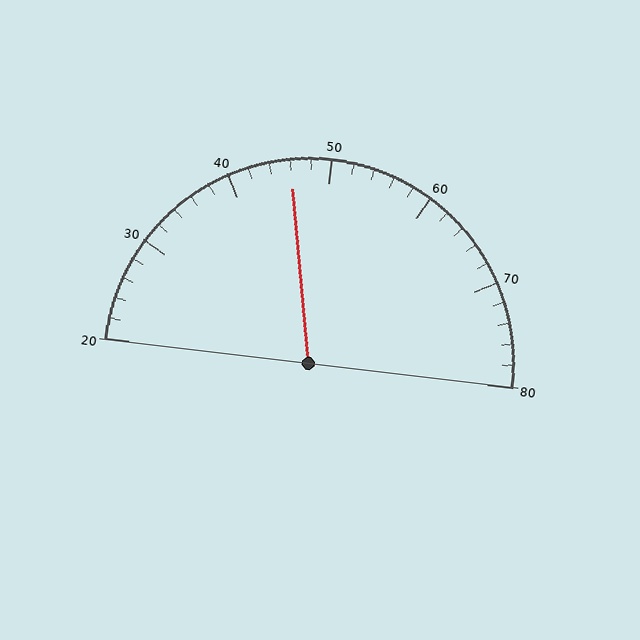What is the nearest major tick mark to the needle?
The nearest major tick mark is 50.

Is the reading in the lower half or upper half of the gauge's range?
The reading is in the lower half of the range (20 to 80).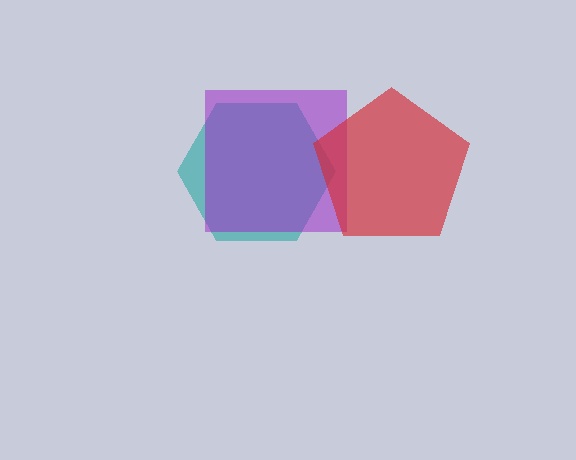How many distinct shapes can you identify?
There are 3 distinct shapes: a teal hexagon, a purple square, a red pentagon.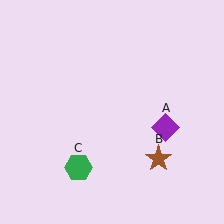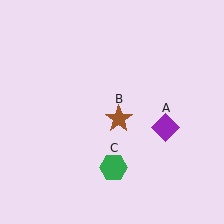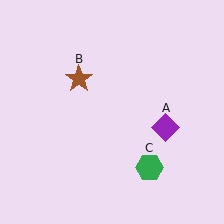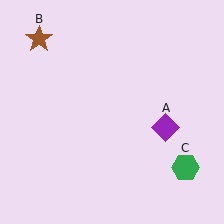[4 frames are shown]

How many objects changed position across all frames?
2 objects changed position: brown star (object B), green hexagon (object C).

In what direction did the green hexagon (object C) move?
The green hexagon (object C) moved right.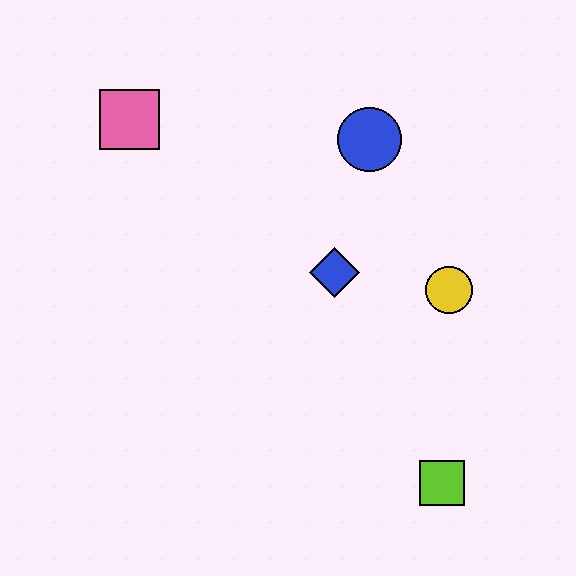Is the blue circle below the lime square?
No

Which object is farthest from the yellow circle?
The pink square is farthest from the yellow circle.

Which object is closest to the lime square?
The yellow circle is closest to the lime square.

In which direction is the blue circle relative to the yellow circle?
The blue circle is above the yellow circle.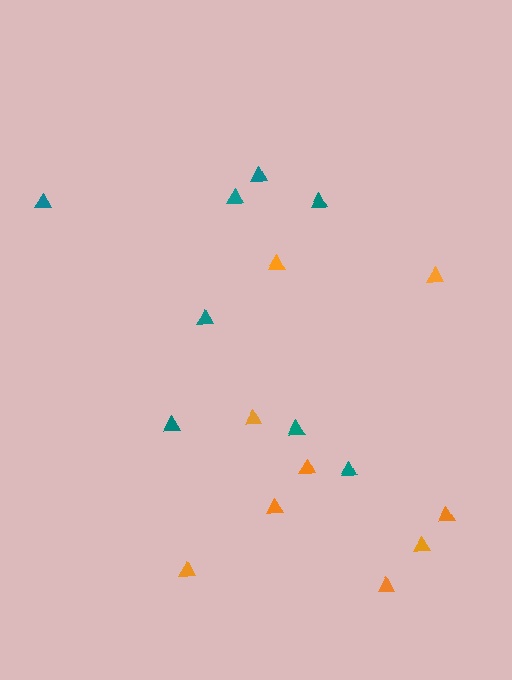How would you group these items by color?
There are 2 groups: one group of orange triangles (9) and one group of teal triangles (8).